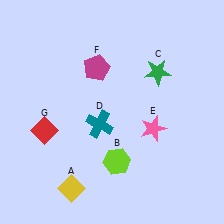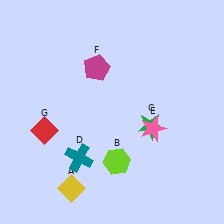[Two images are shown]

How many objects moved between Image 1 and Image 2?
2 objects moved between the two images.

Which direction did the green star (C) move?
The green star (C) moved down.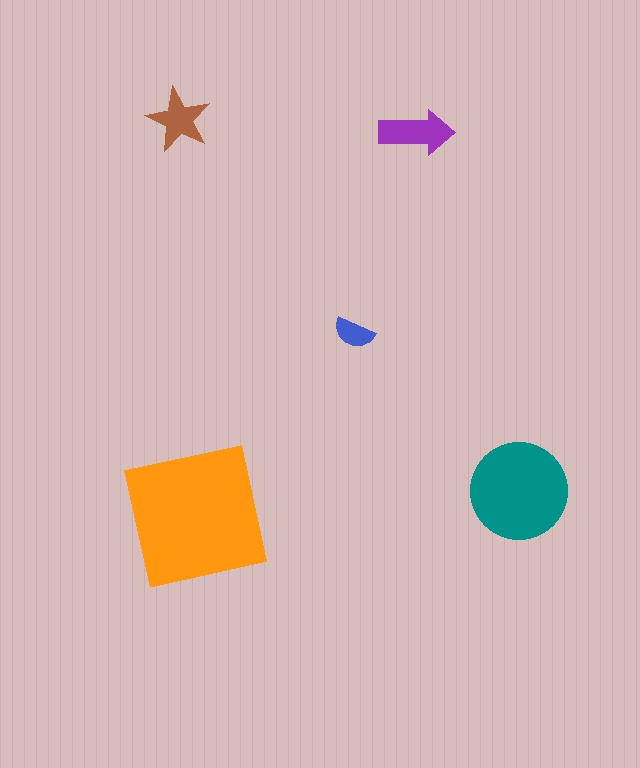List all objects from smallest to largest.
The blue semicircle, the brown star, the purple arrow, the teal circle, the orange square.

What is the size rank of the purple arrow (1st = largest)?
3rd.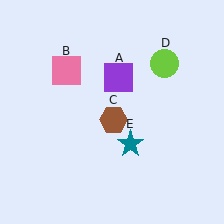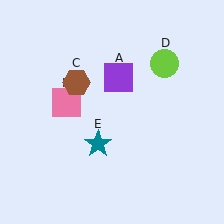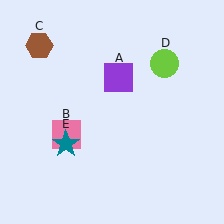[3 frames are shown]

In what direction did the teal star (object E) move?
The teal star (object E) moved left.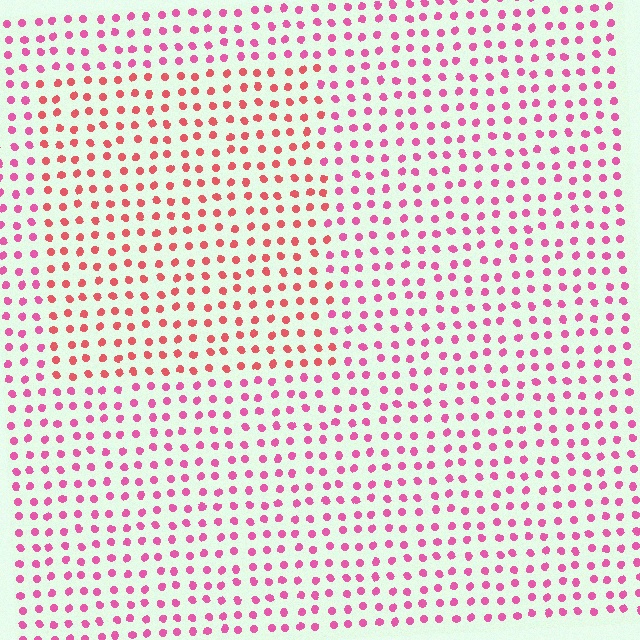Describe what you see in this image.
The image is filled with small pink elements in a uniform arrangement. A rectangle-shaped region is visible where the elements are tinted to a slightly different hue, forming a subtle color boundary.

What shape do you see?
I see a rectangle.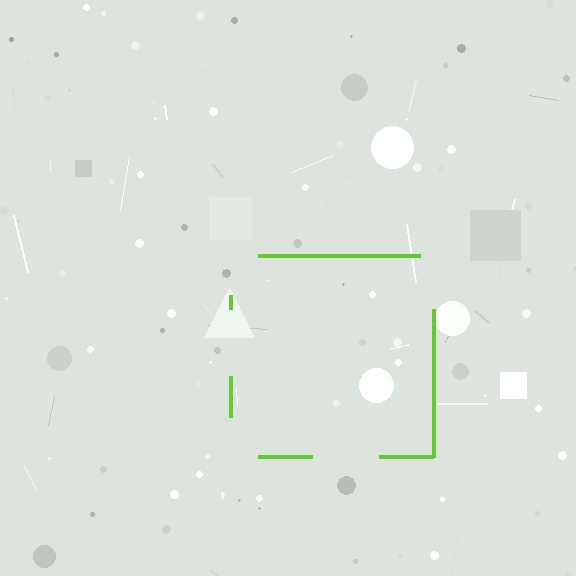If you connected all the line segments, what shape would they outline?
They would outline a square.